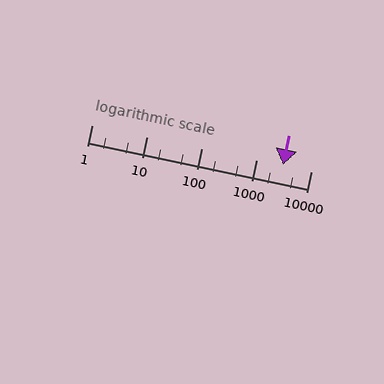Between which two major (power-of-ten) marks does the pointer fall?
The pointer is between 1000 and 10000.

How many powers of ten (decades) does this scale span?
The scale spans 4 decades, from 1 to 10000.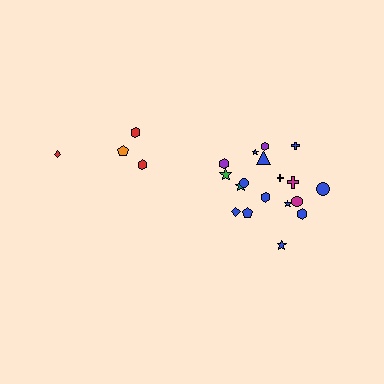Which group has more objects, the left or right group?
The right group.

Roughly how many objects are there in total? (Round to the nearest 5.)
Roughly 20 objects in total.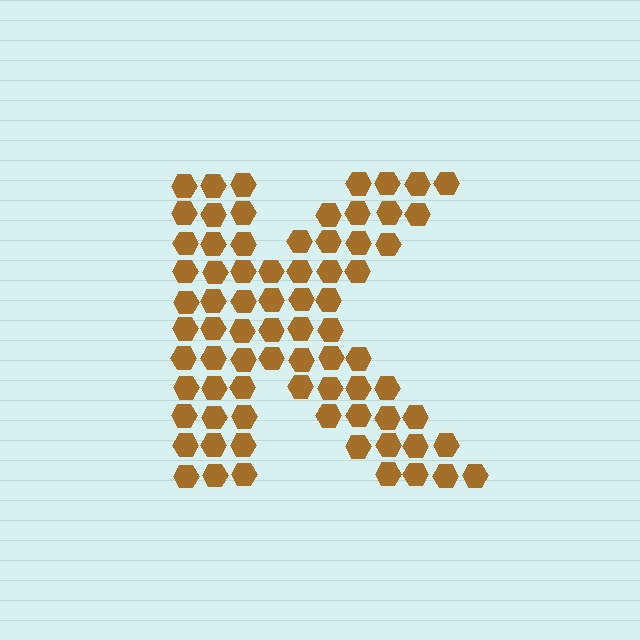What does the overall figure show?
The overall figure shows the letter K.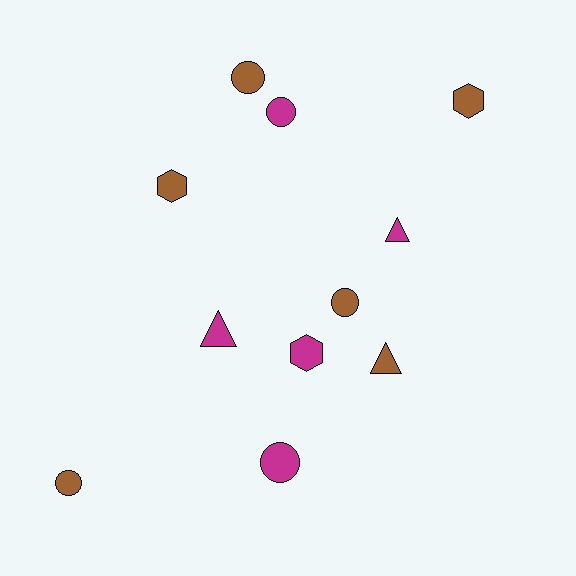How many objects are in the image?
There are 11 objects.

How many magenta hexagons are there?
There is 1 magenta hexagon.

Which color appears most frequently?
Brown, with 6 objects.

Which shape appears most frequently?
Circle, with 5 objects.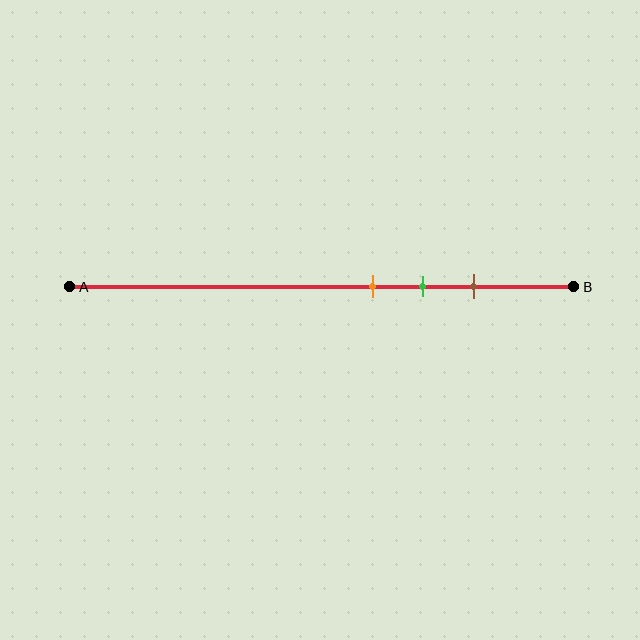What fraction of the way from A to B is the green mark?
The green mark is approximately 70% (0.7) of the way from A to B.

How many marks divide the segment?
There are 3 marks dividing the segment.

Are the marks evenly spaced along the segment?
Yes, the marks are approximately evenly spaced.